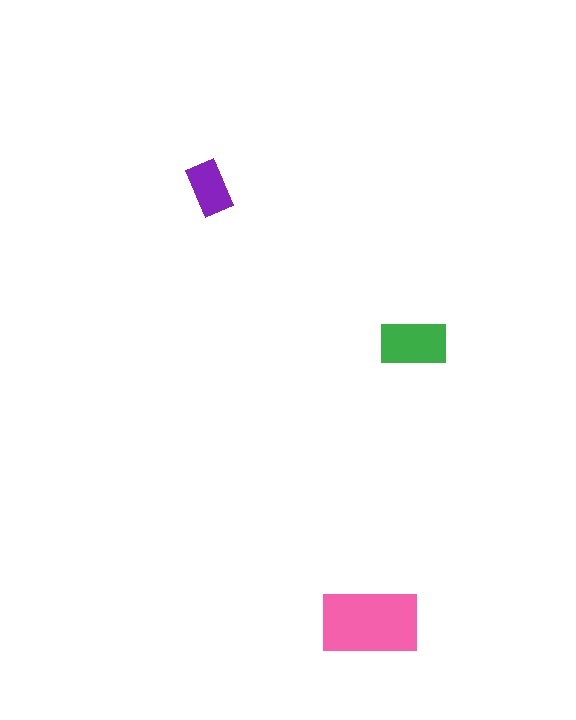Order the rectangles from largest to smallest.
the pink one, the green one, the purple one.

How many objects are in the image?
There are 3 objects in the image.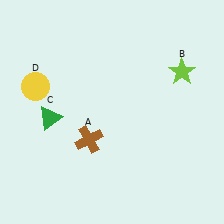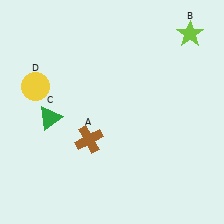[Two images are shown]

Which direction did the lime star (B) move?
The lime star (B) moved up.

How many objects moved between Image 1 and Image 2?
1 object moved between the two images.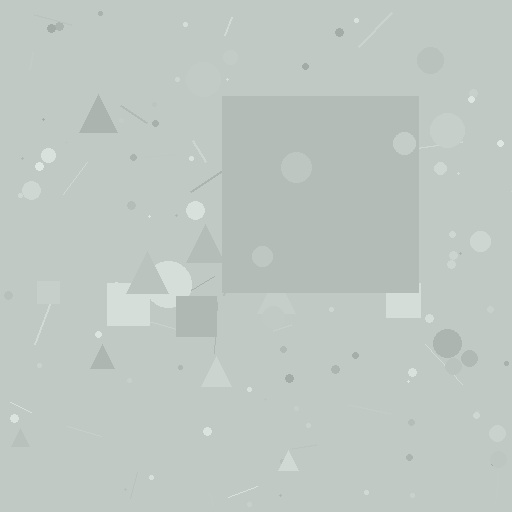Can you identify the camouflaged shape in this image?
The camouflaged shape is a square.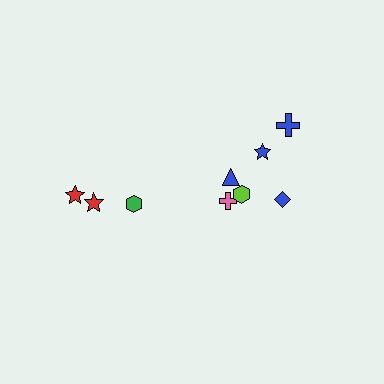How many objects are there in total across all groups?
There are 9 objects.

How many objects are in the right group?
There are 6 objects.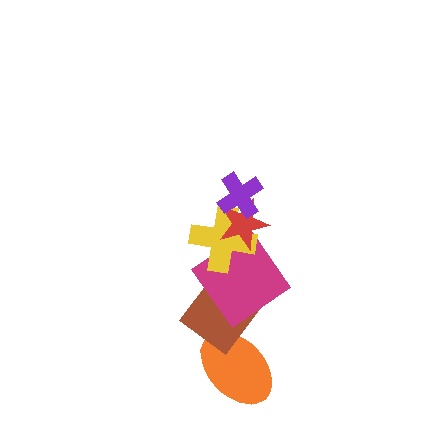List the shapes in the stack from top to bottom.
From top to bottom: the purple cross, the red star, the yellow cross, the magenta diamond, the brown diamond, the orange ellipse.